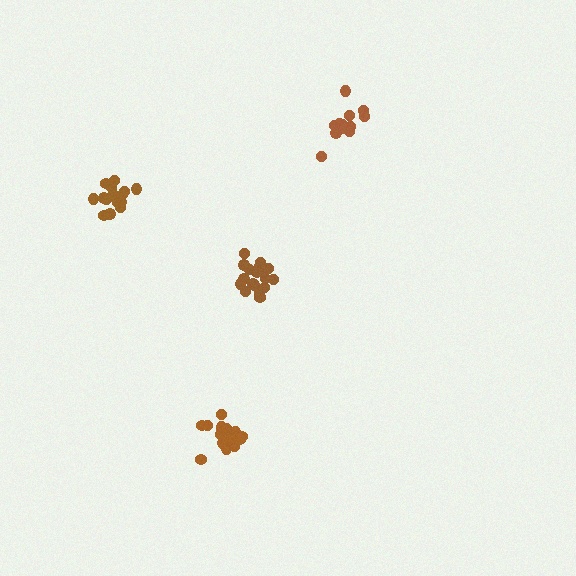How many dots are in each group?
Group 1: 18 dots, Group 2: 15 dots, Group 3: 13 dots, Group 4: 19 dots (65 total).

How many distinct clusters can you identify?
There are 4 distinct clusters.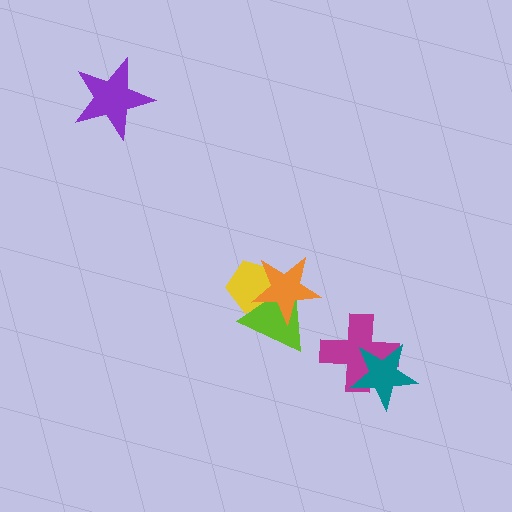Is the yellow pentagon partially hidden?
Yes, it is partially covered by another shape.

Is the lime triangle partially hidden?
Yes, it is partially covered by another shape.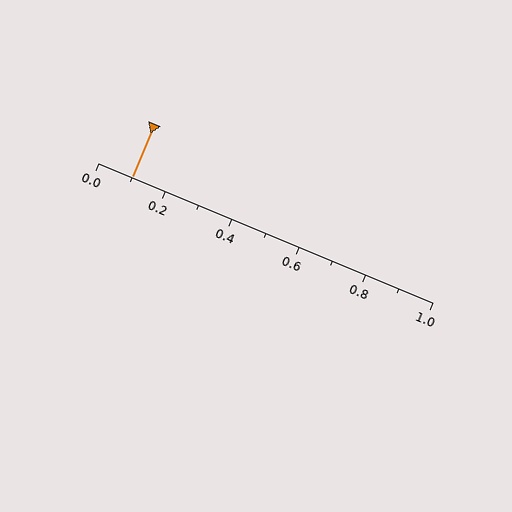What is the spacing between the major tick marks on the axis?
The major ticks are spaced 0.2 apart.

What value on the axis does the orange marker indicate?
The marker indicates approximately 0.1.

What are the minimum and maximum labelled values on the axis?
The axis runs from 0.0 to 1.0.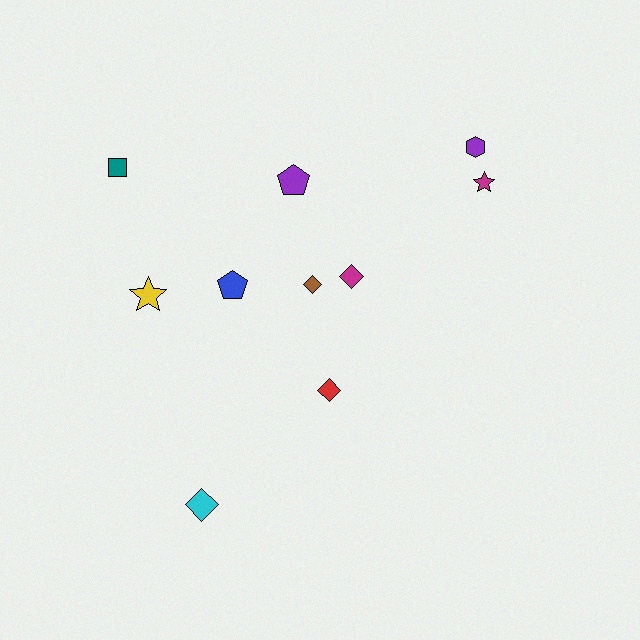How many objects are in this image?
There are 10 objects.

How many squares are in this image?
There is 1 square.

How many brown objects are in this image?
There is 1 brown object.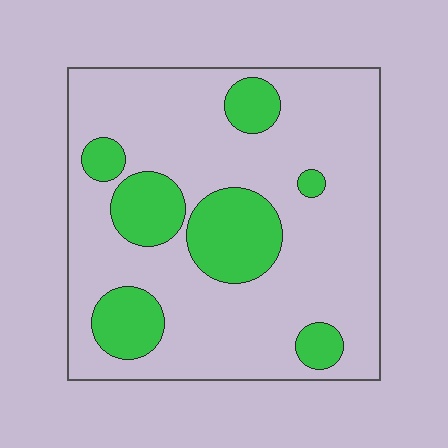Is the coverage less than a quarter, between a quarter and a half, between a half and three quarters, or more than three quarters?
Less than a quarter.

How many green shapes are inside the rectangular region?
7.